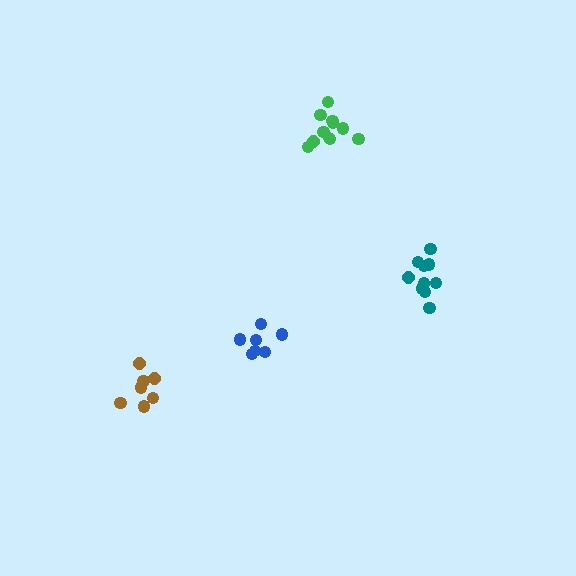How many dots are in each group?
Group 1: 7 dots, Group 2: 7 dots, Group 3: 10 dots, Group 4: 11 dots (35 total).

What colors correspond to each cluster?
The clusters are colored: blue, brown, teal, green.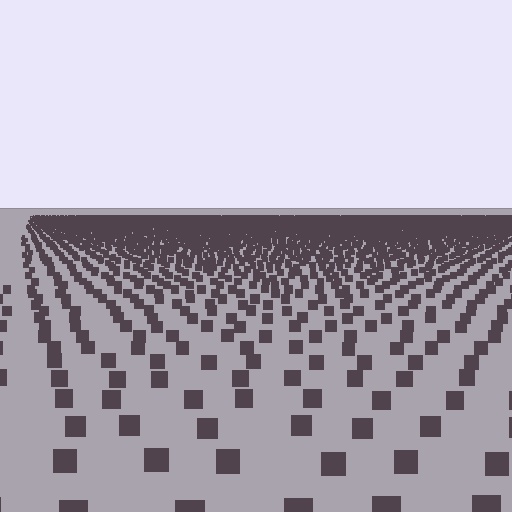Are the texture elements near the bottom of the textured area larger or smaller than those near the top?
Larger. Near the bottom, elements are closer to the viewer and appear at a bigger on-screen size.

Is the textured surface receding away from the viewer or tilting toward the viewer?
The surface is receding away from the viewer. Texture elements get smaller and denser toward the top.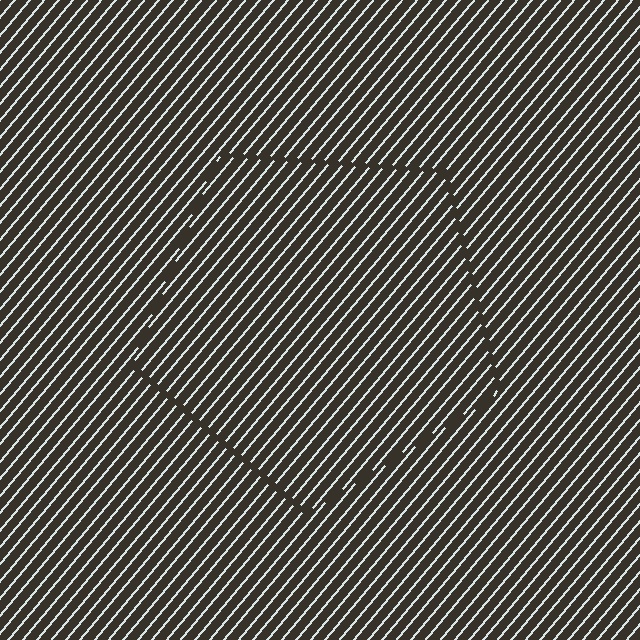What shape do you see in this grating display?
An illusory pentagon. The interior of the shape contains the same grating, shifted by half a period — the contour is defined by the phase discontinuity where line-ends from the inner and outer gratings abut.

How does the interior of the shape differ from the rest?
The interior of the shape contains the same grating, shifted by half a period — the contour is defined by the phase discontinuity where line-ends from the inner and outer gratings abut.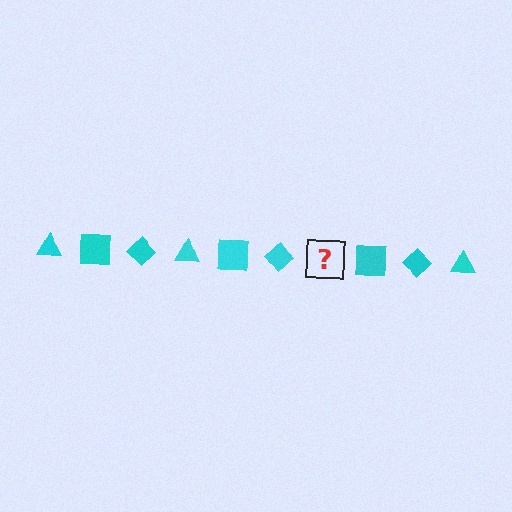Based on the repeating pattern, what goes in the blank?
The blank should be a cyan triangle.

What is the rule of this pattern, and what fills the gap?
The rule is that the pattern cycles through triangle, square, diamond shapes in cyan. The gap should be filled with a cyan triangle.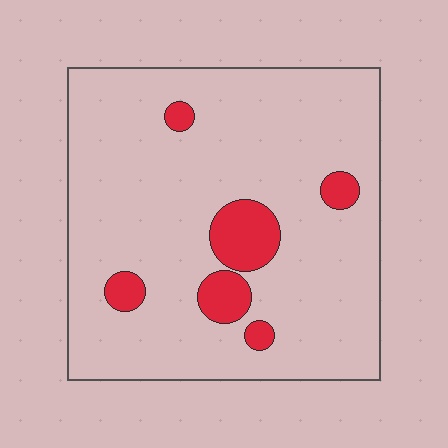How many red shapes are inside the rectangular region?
6.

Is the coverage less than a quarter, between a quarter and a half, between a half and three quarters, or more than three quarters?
Less than a quarter.